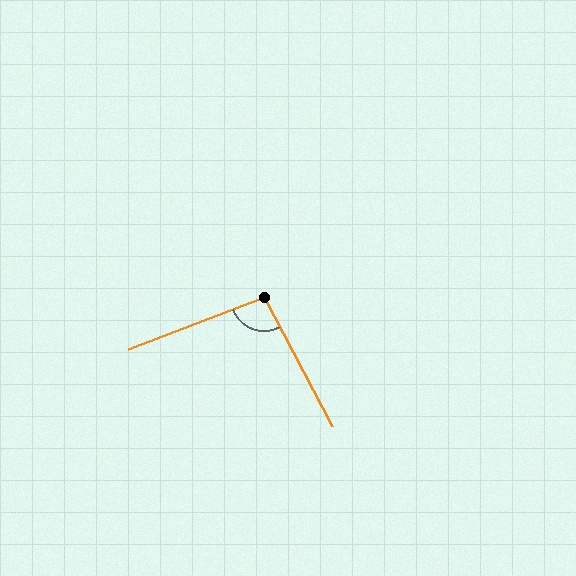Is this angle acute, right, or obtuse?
It is obtuse.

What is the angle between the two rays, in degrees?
Approximately 97 degrees.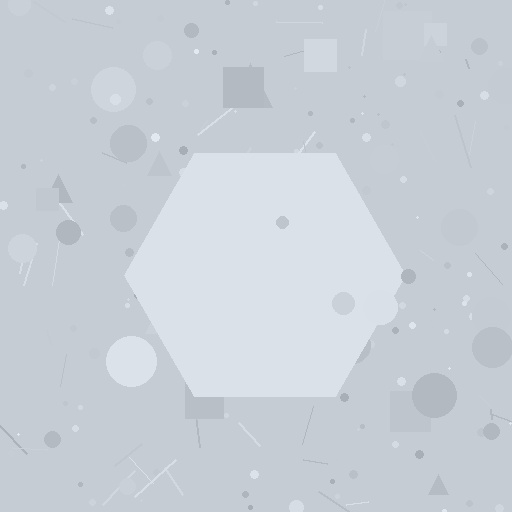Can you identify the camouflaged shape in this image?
The camouflaged shape is a hexagon.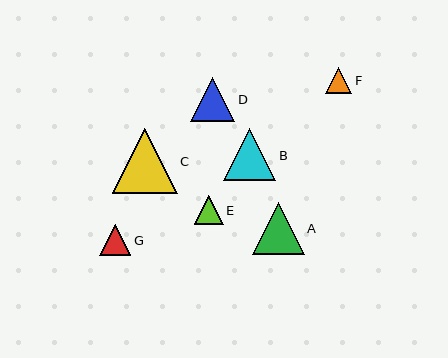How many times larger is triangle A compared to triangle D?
Triangle A is approximately 1.2 times the size of triangle D.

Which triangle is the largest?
Triangle C is the largest with a size of approximately 65 pixels.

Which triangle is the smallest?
Triangle F is the smallest with a size of approximately 26 pixels.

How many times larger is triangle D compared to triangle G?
Triangle D is approximately 1.5 times the size of triangle G.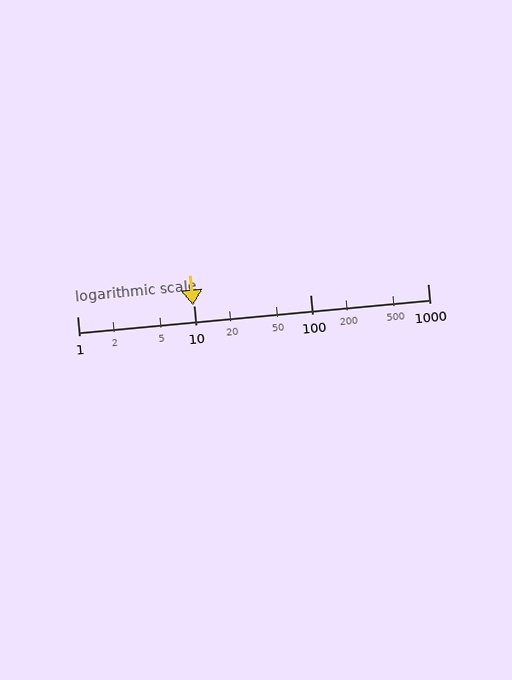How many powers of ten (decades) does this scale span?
The scale spans 3 decades, from 1 to 1000.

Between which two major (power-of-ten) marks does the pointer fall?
The pointer is between 1 and 10.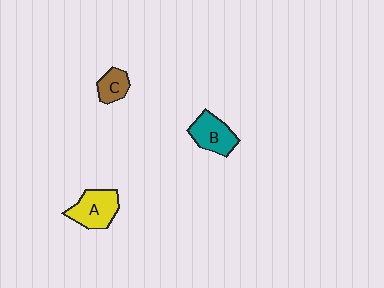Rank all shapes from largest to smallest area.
From largest to smallest: A (yellow), B (teal), C (brown).